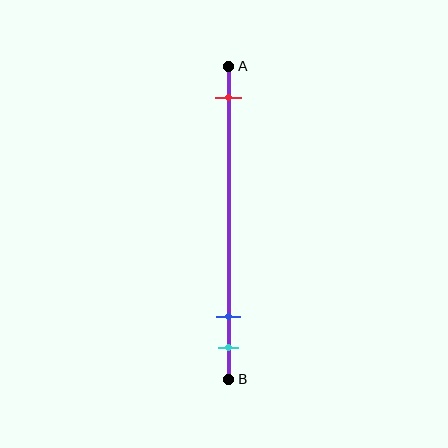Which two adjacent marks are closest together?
The blue and cyan marks are the closest adjacent pair.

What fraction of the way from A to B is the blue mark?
The blue mark is approximately 80% (0.8) of the way from A to B.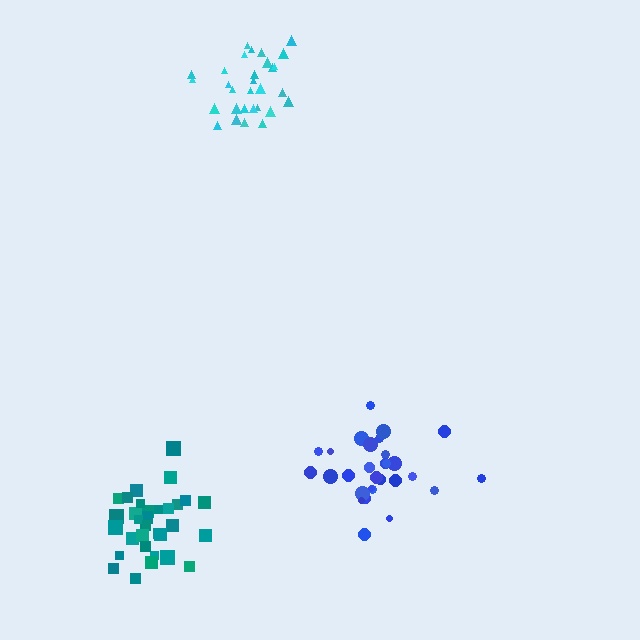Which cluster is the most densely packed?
Cyan.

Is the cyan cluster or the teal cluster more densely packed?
Cyan.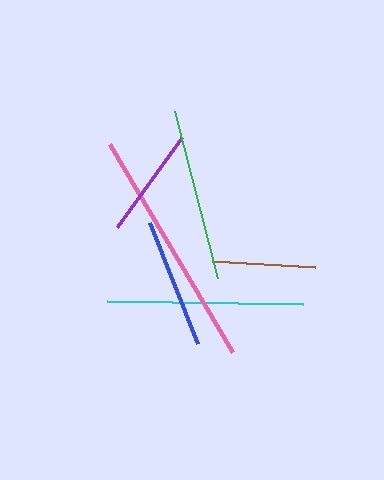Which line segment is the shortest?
The brown line is the shortest at approximately 103 pixels.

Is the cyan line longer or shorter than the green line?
The cyan line is longer than the green line.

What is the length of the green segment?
The green segment is approximately 172 pixels long.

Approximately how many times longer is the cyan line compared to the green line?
The cyan line is approximately 1.1 times the length of the green line.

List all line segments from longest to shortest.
From longest to shortest: pink, cyan, green, blue, purple, brown.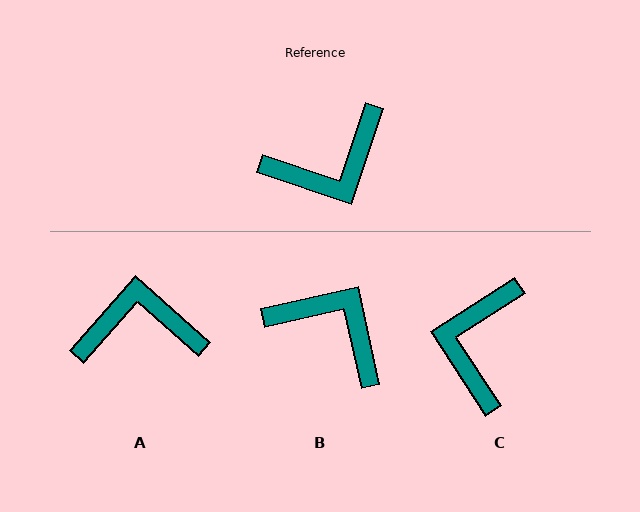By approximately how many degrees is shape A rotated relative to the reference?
Approximately 157 degrees counter-clockwise.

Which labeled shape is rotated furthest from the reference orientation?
A, about 157 degrees away.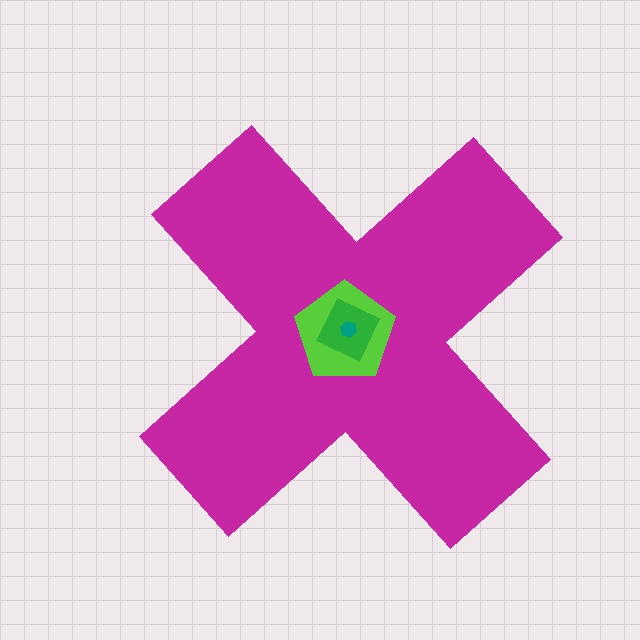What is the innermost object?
The teal hexagon.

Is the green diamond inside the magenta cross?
Yes.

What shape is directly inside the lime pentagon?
The green diamond.